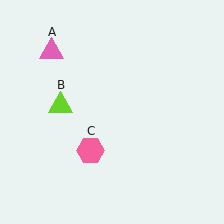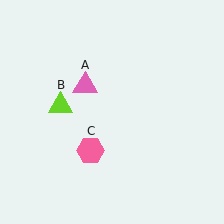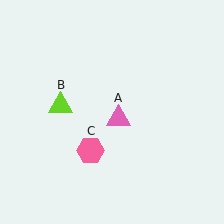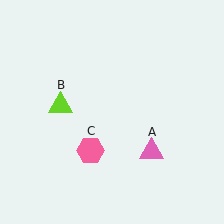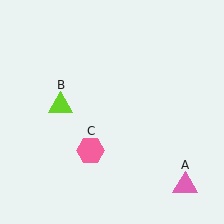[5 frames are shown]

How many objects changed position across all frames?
1 object changed position: pink triangle (object A).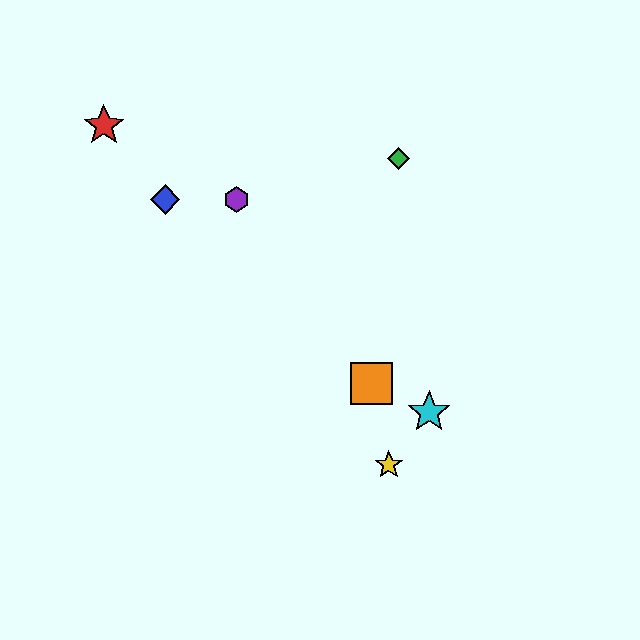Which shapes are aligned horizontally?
The blue diamond, the purple hexagon are aligned horizontally.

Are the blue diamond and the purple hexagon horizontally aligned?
Yes, both are at y≈200.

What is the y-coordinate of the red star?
The red star is at y≈126.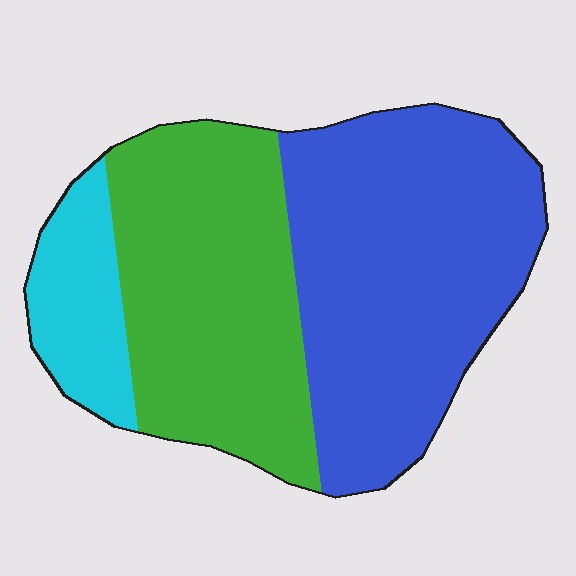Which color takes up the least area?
Cyan, at roughly 15%.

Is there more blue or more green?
Blue.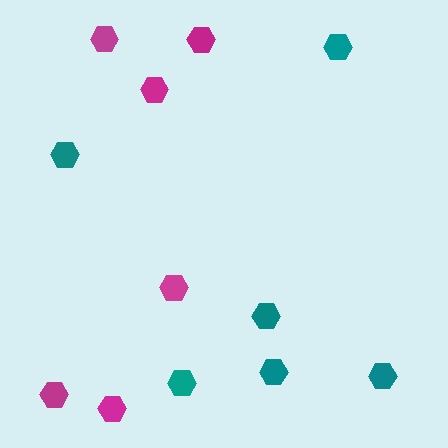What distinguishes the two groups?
There are 2 groups: one group of teal hexagons (6) and one group of magenta hexagons (6).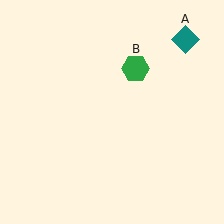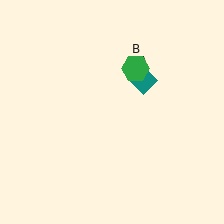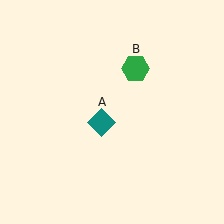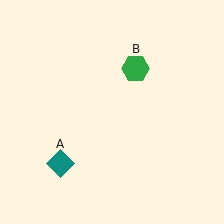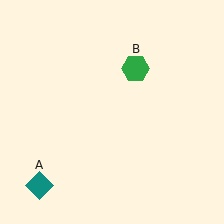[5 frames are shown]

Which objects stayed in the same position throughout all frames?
Green hexagon (object B) remained stationary.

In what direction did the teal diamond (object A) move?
The teal diamond (object A) moved down and to the left.